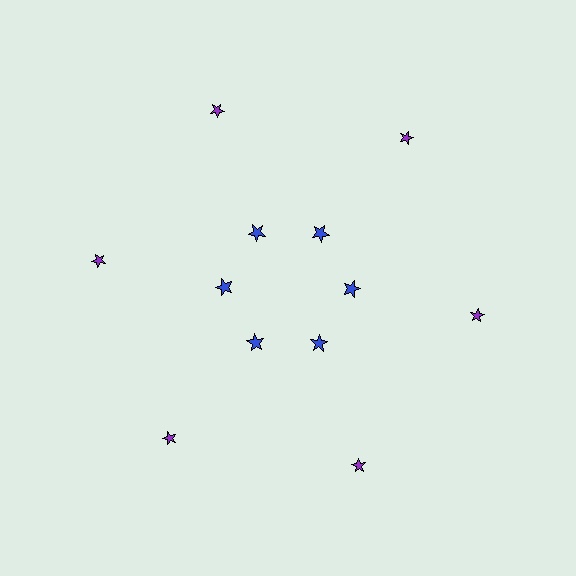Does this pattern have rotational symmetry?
Yes, this pattern has 6-fold rotational symmetry. It looks the same after rotating 60 degrees around the center.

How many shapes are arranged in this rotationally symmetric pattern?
There are 12 shapes, arranged in 6 groups of 2.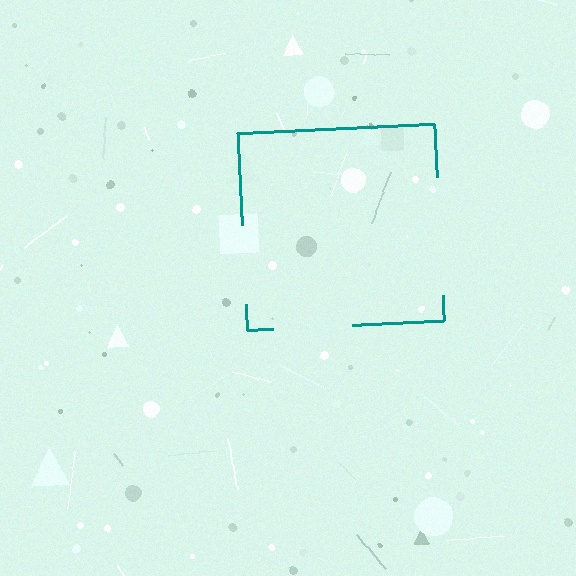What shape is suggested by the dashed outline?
The dashed outline suggests a square.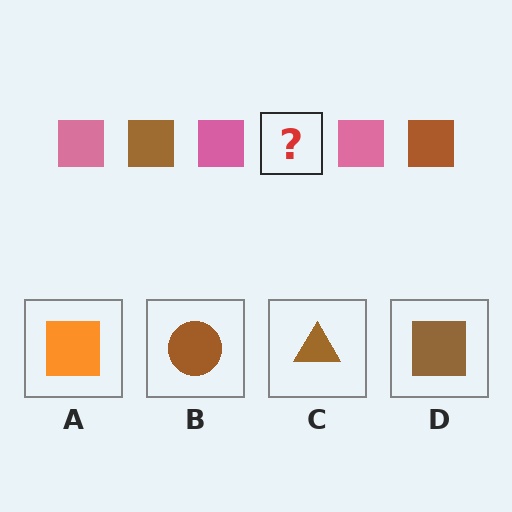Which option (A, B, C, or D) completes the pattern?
D.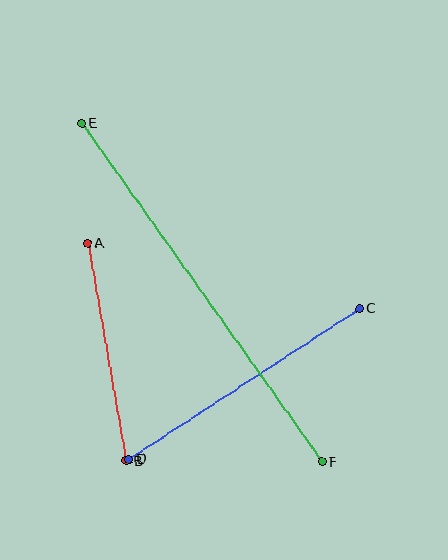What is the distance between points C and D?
The distance is approximately 276 pixels.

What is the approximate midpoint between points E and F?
The midpoint is at approximately (202, 293) pixels.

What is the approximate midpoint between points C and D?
The midpoint is at approximately (244, 384) pixels.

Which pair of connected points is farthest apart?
Points E and F are farthest apart.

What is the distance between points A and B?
The distance is approximately 221 pixels.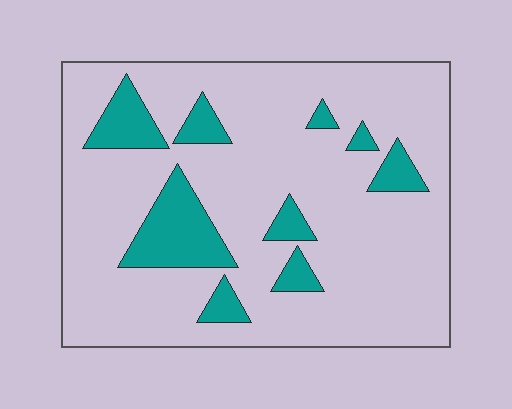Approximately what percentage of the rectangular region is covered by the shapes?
Approximately 15%.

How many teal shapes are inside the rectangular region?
9.